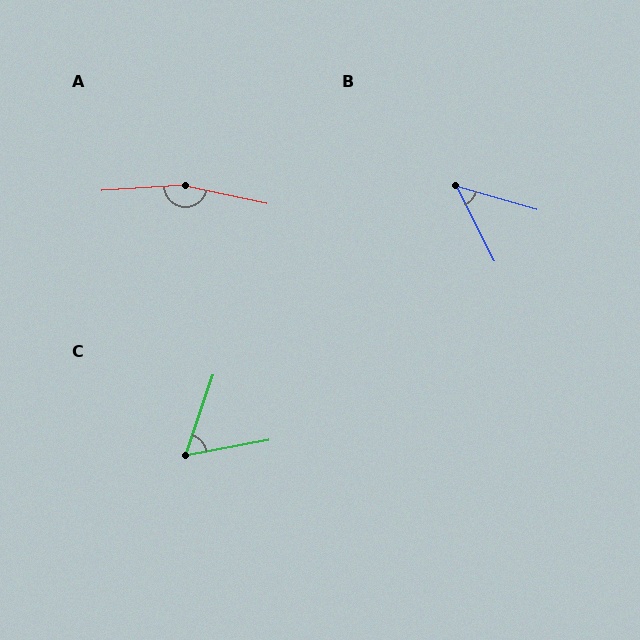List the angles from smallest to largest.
B (47°), C (61°), A (164°).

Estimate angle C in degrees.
Approximately 61 degrees.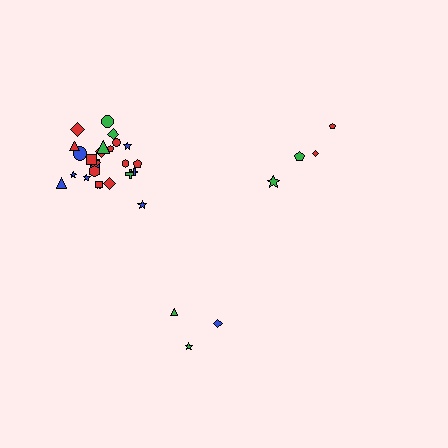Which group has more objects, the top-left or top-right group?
The top-left group.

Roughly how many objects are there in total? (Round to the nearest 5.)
Roughly 30 objects in total.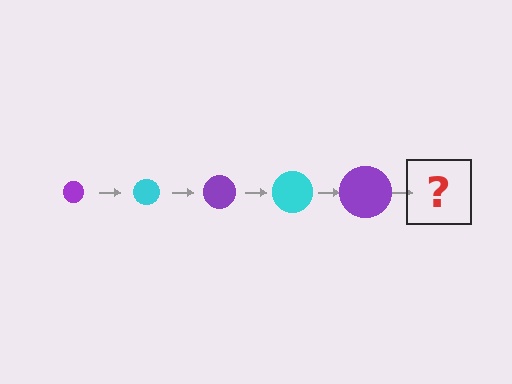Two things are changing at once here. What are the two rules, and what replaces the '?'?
The two rules are that the circle grows larger each step and the color cycles through purple and cyan. The '?' should be a cyan circle, larger than the previous one.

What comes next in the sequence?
The next element should be a cyan circle, larger than the previous one.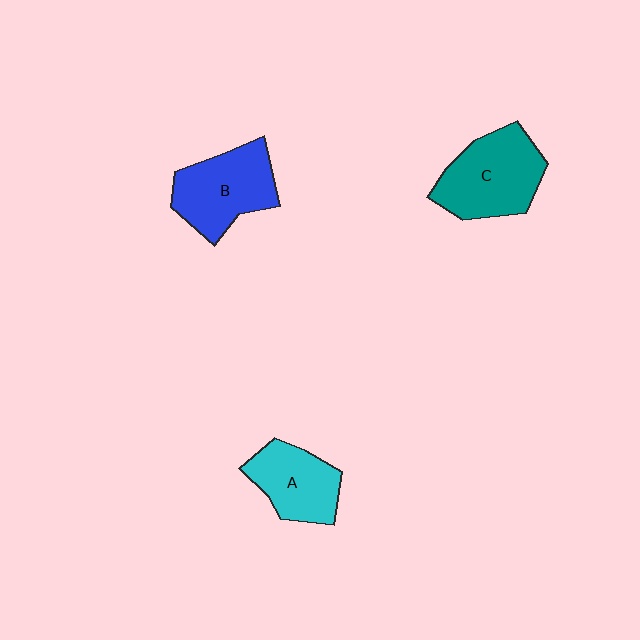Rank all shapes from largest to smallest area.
From largest to smallest: C (teal), B (blue), A (cyan).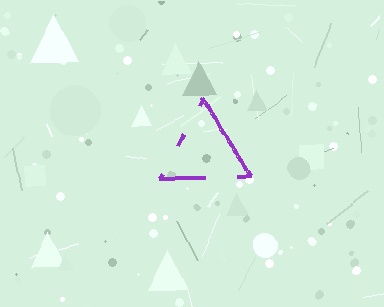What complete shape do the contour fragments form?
The contour fragments form a triangle.